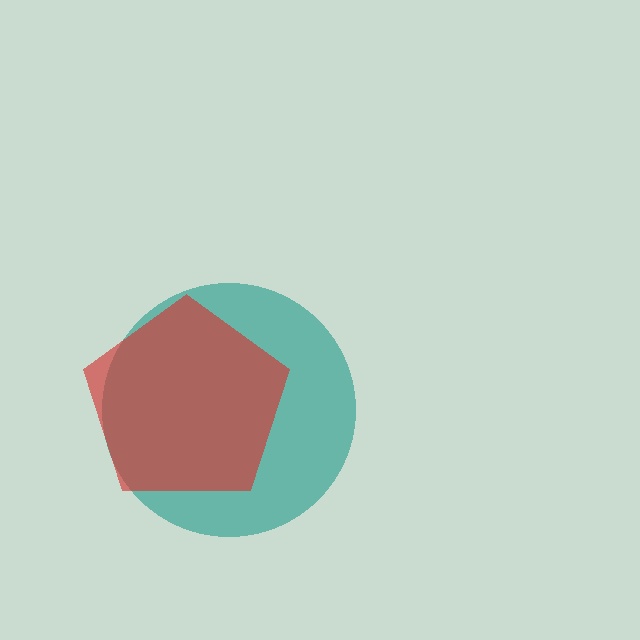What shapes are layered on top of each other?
The layered shapes are: a teal circle, a red pentagon.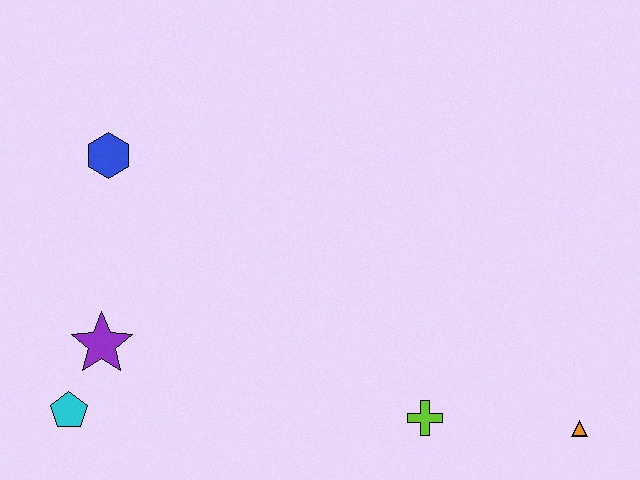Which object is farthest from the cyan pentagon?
The orange triangle is farthest from the cyan pentagon.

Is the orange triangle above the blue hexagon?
No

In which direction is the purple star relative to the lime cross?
The purple star is to the left of the lime cross.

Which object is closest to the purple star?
The cyan pentagon is closest to the purple star.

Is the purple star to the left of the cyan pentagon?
No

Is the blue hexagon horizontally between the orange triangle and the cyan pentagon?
Yes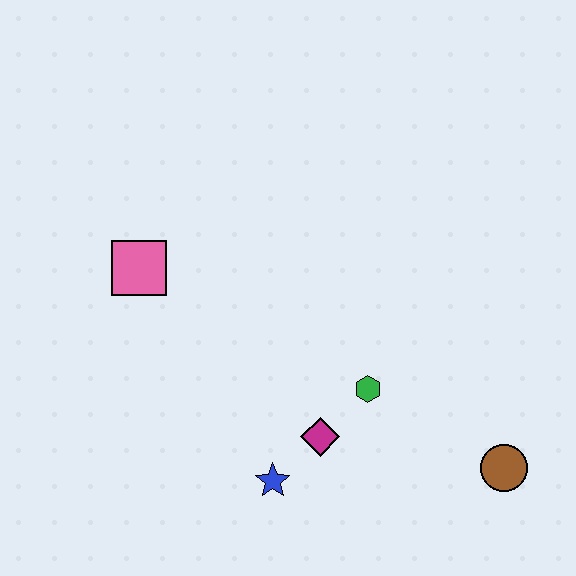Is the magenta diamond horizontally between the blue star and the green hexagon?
Yes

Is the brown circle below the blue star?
No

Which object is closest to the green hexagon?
The magenta diamond is closest to the green hexagon.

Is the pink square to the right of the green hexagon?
No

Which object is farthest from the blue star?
The pink square is farthest from the blue star.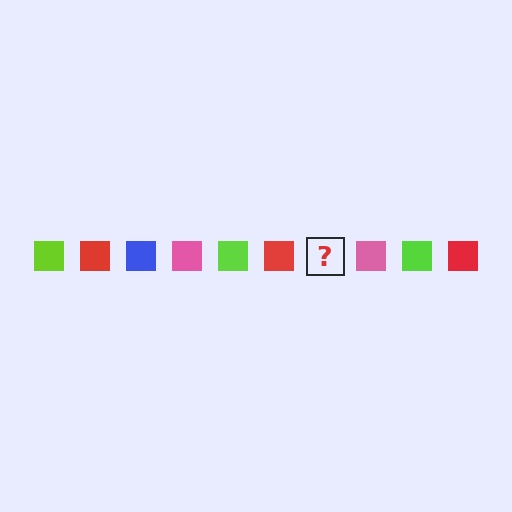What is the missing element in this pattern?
The missing element is a blue square.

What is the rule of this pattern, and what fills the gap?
The rule is that the pattern cycles through lime, red, blue, pink squares. The gap should be filled with a blue square.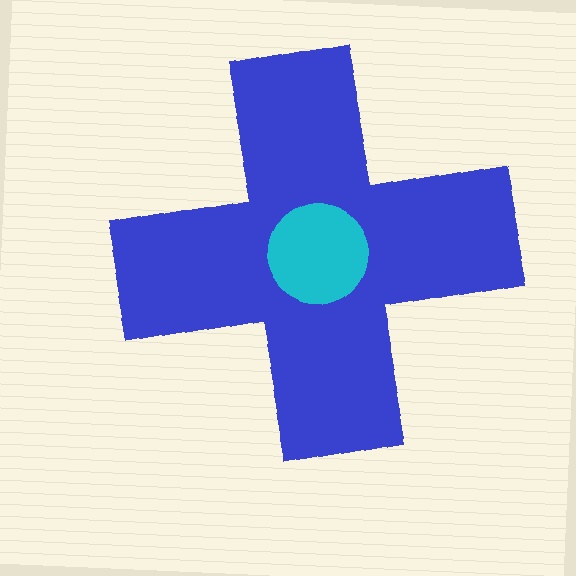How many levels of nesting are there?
2.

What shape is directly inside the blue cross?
The cyan circle.